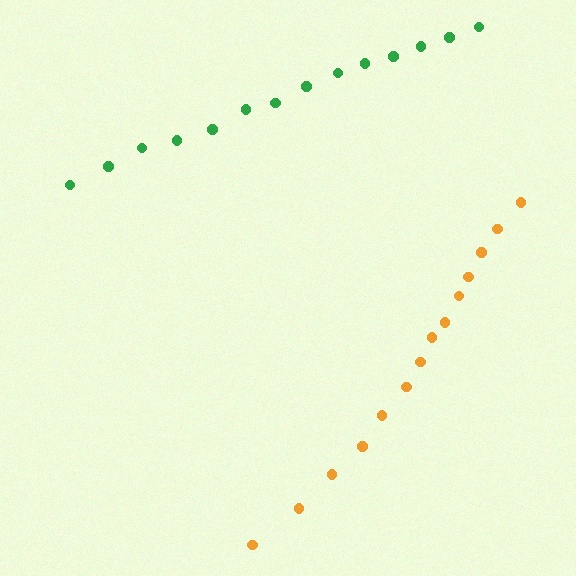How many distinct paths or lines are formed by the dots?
There are 2 distinct paths.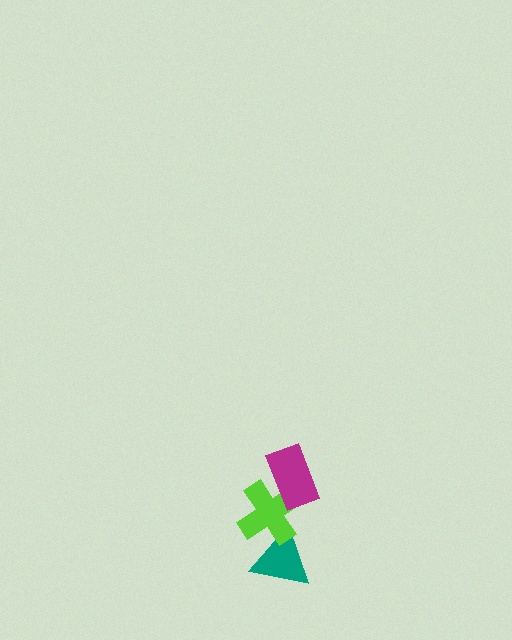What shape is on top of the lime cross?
The magenta rectangle is on top of the lime cross.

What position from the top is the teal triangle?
The teal triangle is 3rd from the top.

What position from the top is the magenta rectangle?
The magenta rectangle is 1st from the top.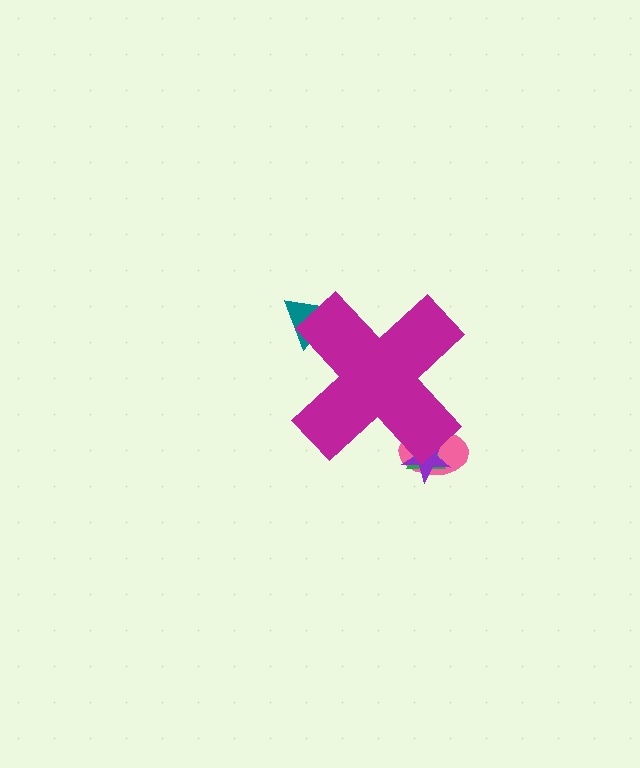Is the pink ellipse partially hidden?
Yes, the pink ellipse is partially hidden behind the magenta cross.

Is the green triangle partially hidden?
Yes, the green triangle is partially hidden behind the magenta cross.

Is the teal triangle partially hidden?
Yes, the teal triangle is partially hidden behind the magenta cross.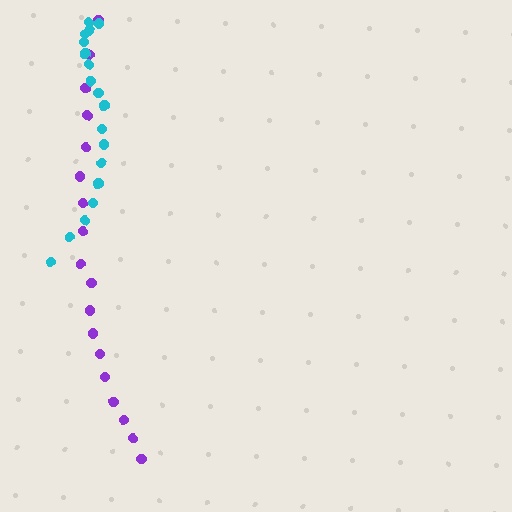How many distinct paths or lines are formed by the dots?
There are 2 distinct paths.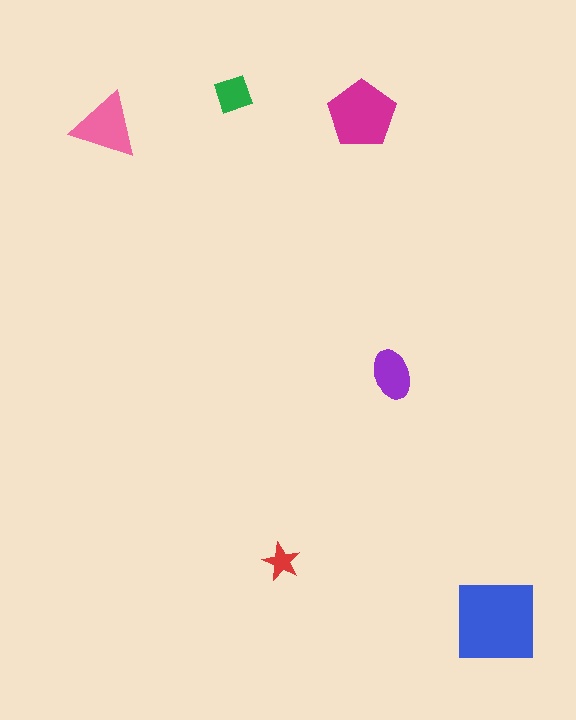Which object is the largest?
The blue square.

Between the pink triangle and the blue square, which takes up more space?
The blue square.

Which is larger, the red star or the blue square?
The blue square.